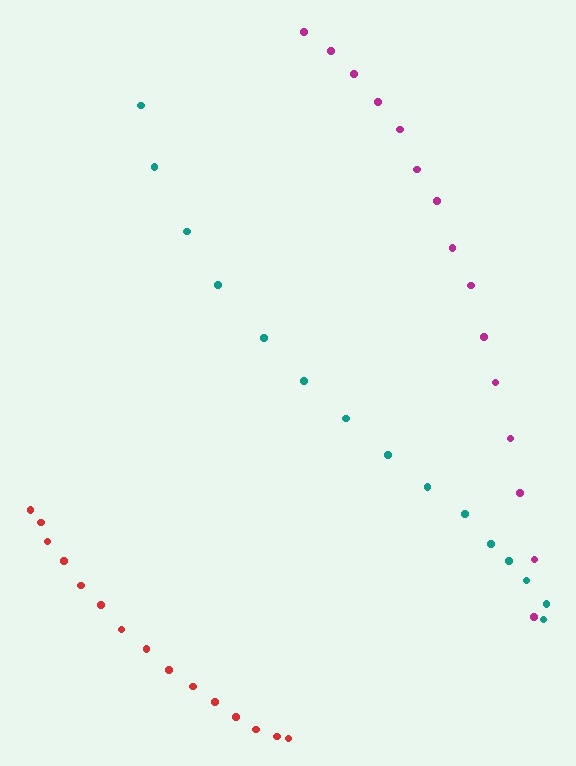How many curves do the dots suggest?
There are 3 distinct paths.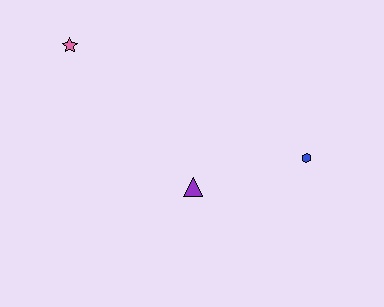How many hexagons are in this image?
There is 1 hexagon.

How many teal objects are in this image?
There are no teal objects.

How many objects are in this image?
There are 3 objects.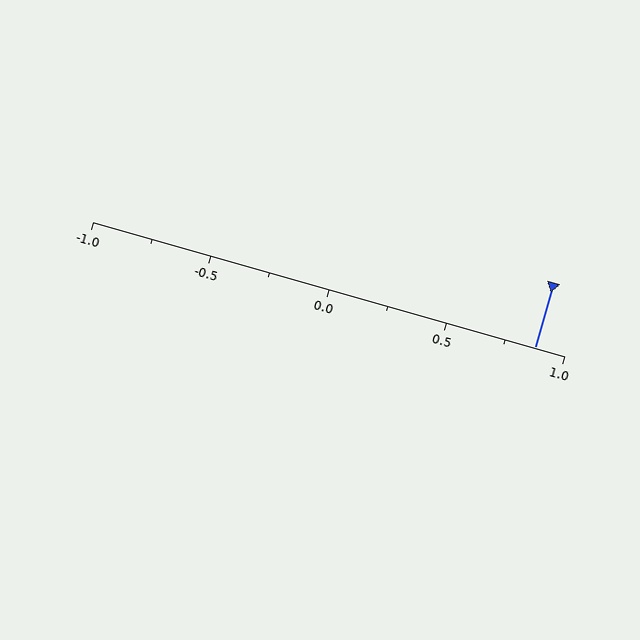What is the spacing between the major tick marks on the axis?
The major ticks are spaced 0.5 apart.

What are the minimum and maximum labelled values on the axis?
The axis runs from -1.0 to 1.0.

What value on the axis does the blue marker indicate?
The marker indicates approximately 0.88.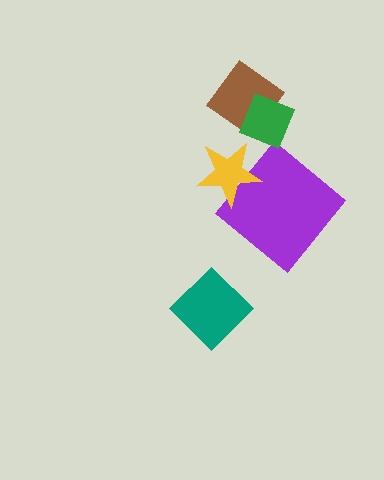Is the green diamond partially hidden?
No, no other shape covers it.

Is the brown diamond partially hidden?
Yes, it is partially covered by another shape.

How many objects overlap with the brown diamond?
1 object overlaps with the brown diamond.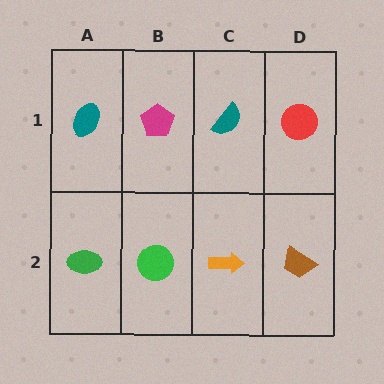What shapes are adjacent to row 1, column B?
A green circle (row 2, column B), a teal ellipse (row 1, column A), a teal semicircle (row 1, column C).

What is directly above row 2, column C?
A teal semicircle.